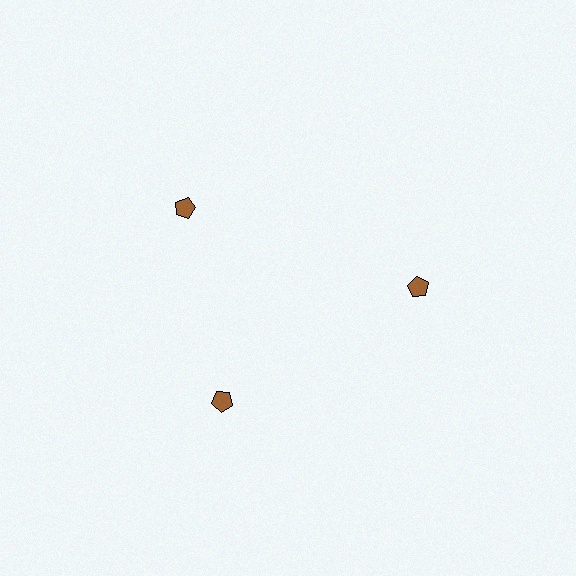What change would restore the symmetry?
The symmetry would be restored by rotating it back into even spacing with its neighbors so that all 3 pentagons sit at equal angles and equal distance from the center.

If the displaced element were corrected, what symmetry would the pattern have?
It would have 3-fold rotational symmetry — the pattern would map onto itself every 120 degrees.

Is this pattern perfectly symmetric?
No. The 3 brown pentagons are arranged in a ring, but one element near the 11 o'clock position is rotated out of alignment along the ring, breaking the 3-fold rotational symmetry.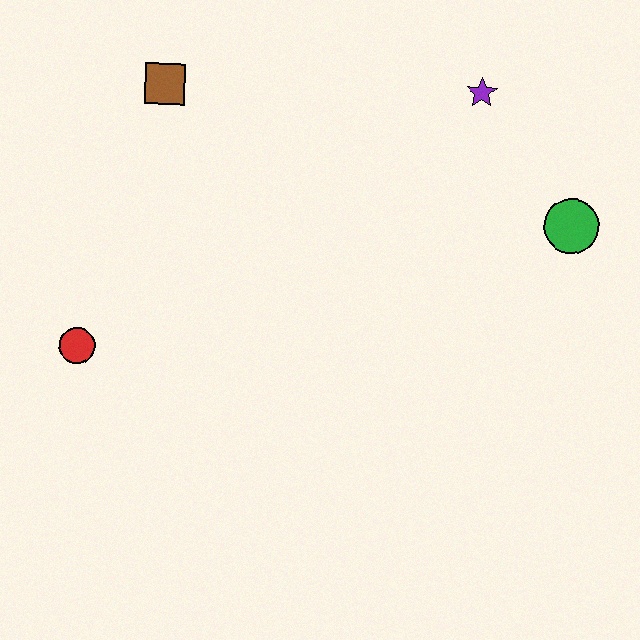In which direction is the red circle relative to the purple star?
The red circle is to the left of the purple star.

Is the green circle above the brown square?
No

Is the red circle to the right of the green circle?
No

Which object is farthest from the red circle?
The green circle is farthest from the red circle.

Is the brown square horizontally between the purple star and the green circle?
No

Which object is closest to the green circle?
The purple star is closest to the green circle.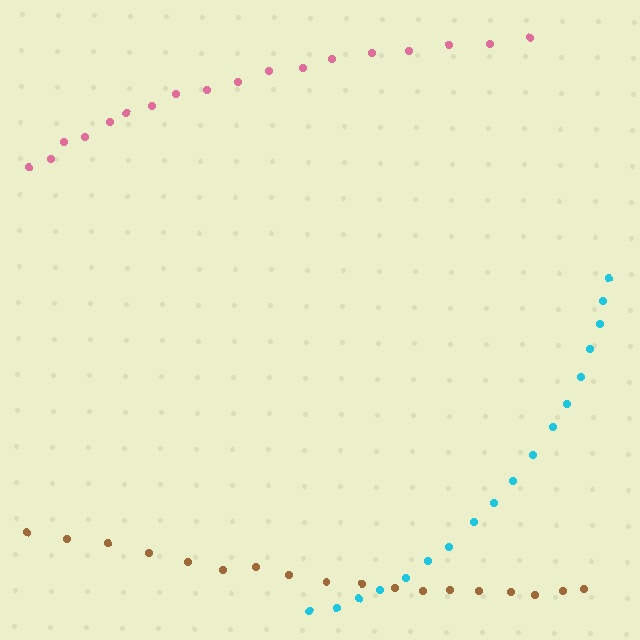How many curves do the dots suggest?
There are 3 distinct paths.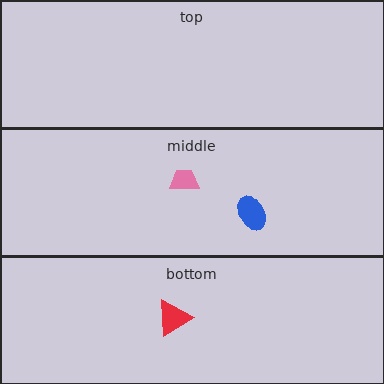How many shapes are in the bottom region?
1.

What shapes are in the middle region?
The pink trapezoid, the blue ellipse.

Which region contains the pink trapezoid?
The middle region.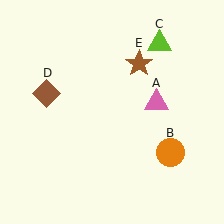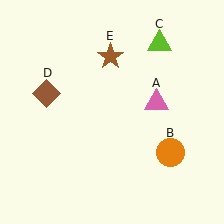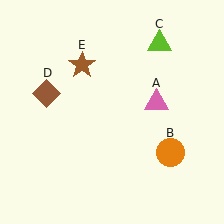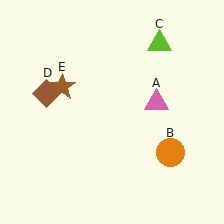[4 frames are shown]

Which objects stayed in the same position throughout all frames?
Pink triangle (object A) and orange circle (object B) and lime triangle (object C) and brown diamond (object D) remained stationary.